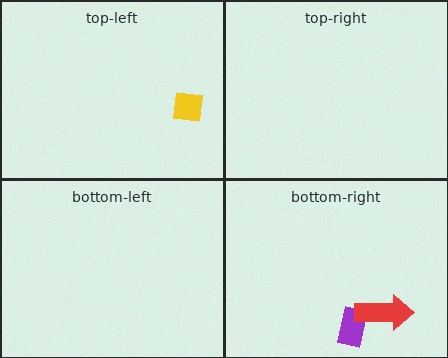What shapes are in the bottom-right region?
The purple rectangle, the red arrow.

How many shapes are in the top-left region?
1.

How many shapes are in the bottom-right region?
2.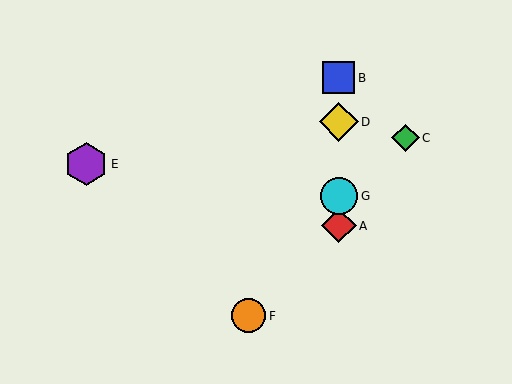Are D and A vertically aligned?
Yes, both are at x≈339.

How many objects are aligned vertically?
4 objects (A, B, D, G) are aligned vertically.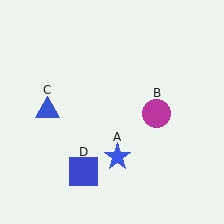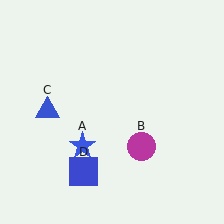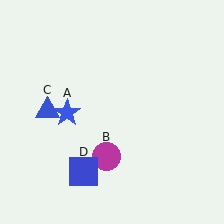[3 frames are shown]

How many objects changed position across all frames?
2 objects changed position: blue star (object A), magenta circle (object B).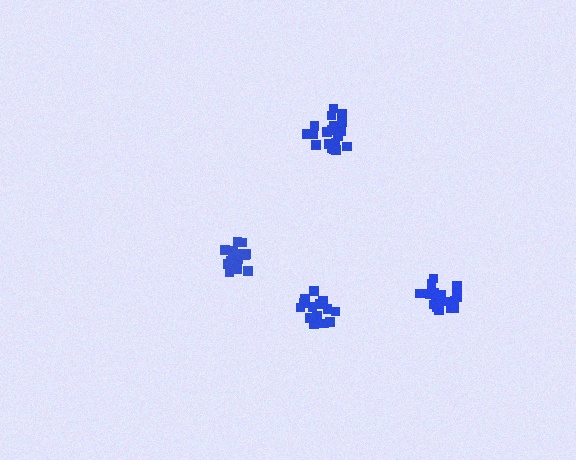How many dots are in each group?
Group 1: 20 dots, Group 2: 18 dots, Group 3: 15 dots, Group 4: 15 dots (68 total).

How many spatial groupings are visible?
There are 4 spatial groupings.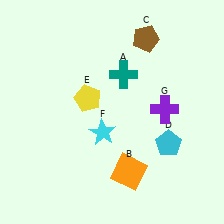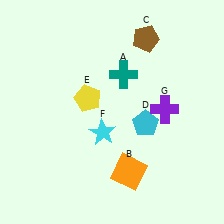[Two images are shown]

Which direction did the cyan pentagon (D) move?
The cyan pentagon (D) moved left.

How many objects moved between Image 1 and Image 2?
1 object moved between the two images.